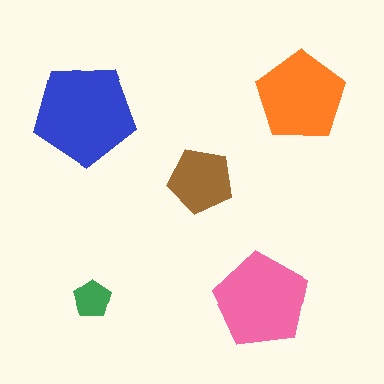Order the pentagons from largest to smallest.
the blue one, the pink one, the orange one, the brown one, the green one.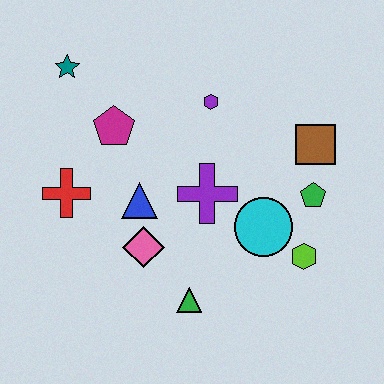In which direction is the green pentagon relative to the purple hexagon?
The green pentagon is to the right of the purple hexagon.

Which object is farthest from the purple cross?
The teal star is farthest from the purple cross.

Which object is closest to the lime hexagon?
The cyan circle is closest to the lime hexagon.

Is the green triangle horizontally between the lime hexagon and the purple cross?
No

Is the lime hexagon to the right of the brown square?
No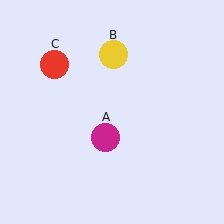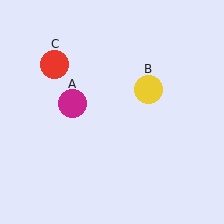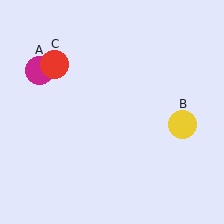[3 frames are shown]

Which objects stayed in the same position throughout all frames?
Red circle (object C) remained stationary.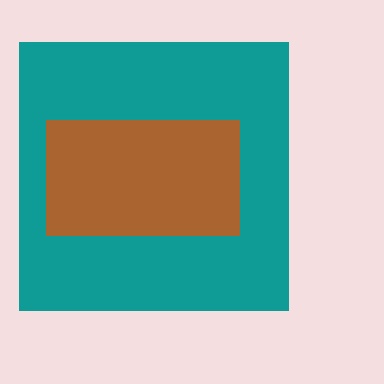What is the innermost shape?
The brown rectangle.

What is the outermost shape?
The teal square.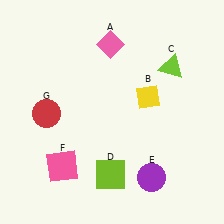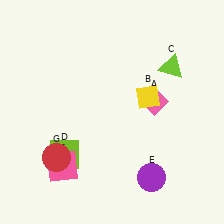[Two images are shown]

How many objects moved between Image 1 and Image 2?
3 objects moved between the two images.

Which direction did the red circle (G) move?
The red circle (G) moved down.